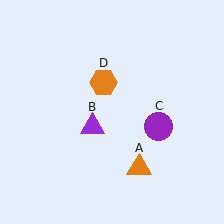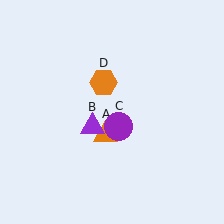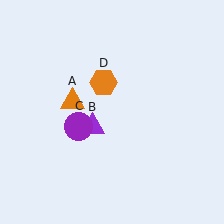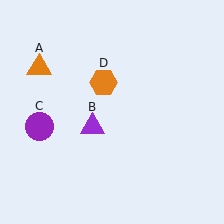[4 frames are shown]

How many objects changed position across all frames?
2 objects changed position: orange triangle (object A), purple circle (object C).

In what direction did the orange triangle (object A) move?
The orange triangle (object A) moved up and to the left.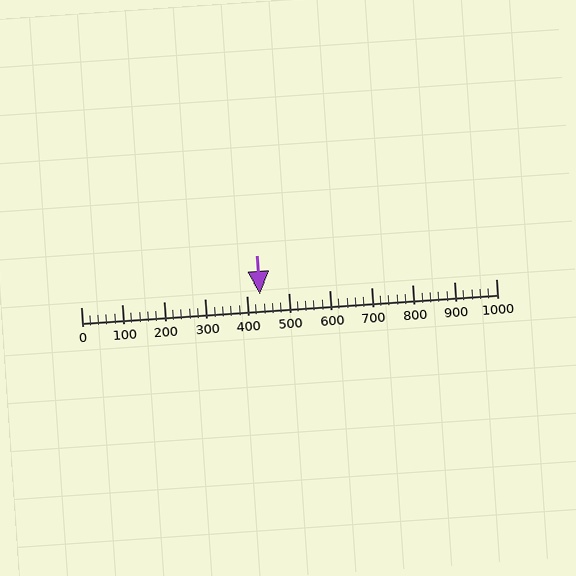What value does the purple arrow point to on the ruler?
The purple arrow points to approximately 432.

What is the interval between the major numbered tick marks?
The major tick marks are spaced 100 units apart.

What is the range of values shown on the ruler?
The ruler shows values from 0 to 1000.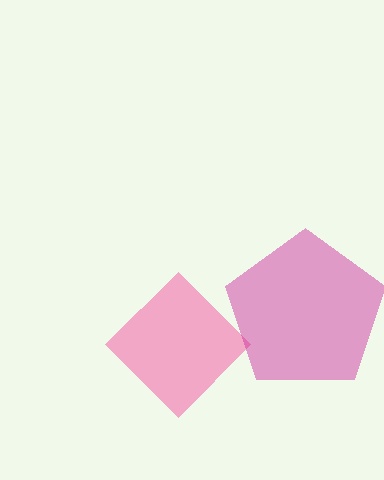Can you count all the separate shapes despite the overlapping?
Yes, there are 2 separate shapes.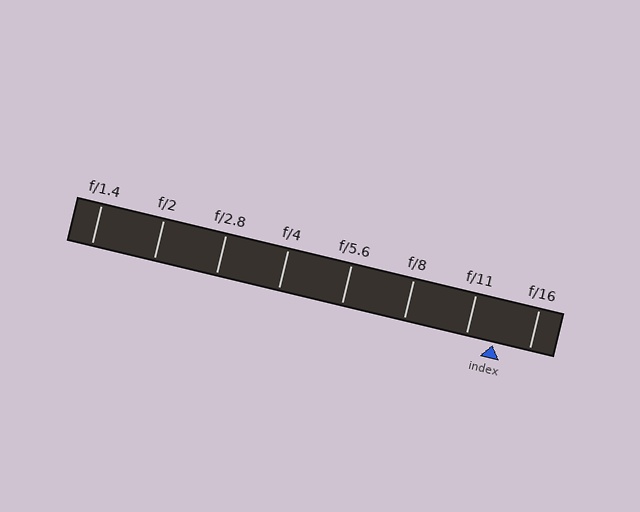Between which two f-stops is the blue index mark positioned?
The index mark is between f/11 and f/16.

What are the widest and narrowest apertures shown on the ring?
The widest aperture shown is f/1.4 and the narrowest is f/16.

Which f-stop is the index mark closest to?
The index mark is closest to f/11.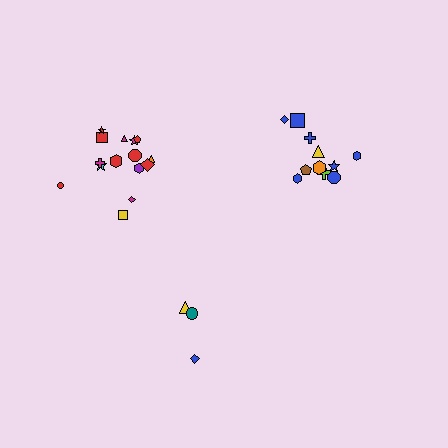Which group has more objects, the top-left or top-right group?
The top-left group.